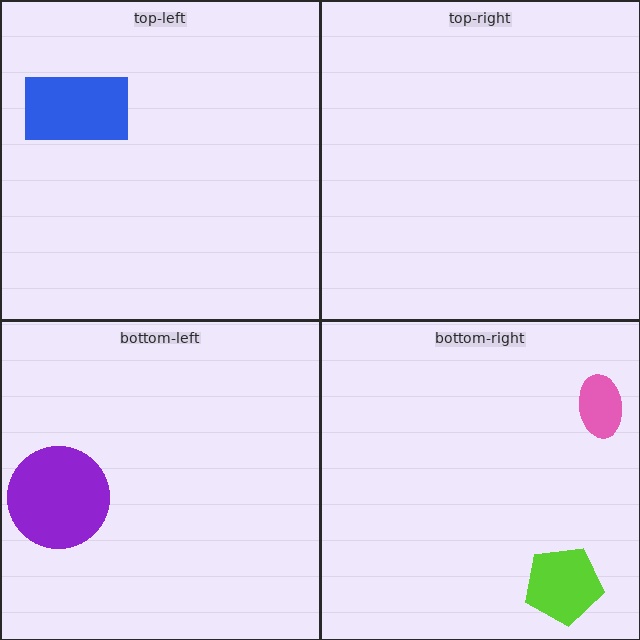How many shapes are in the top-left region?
1.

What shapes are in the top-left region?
The blue rectangle.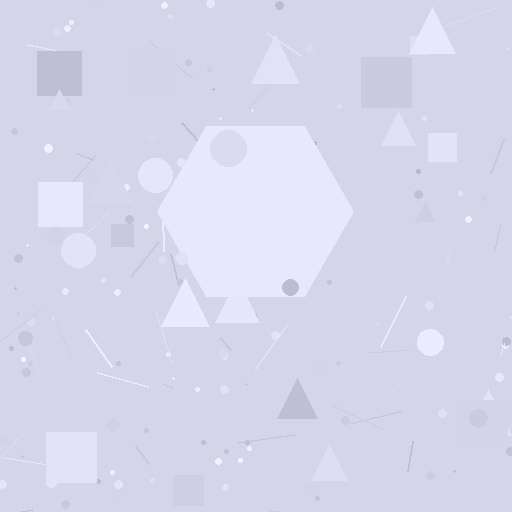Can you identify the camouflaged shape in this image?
The camouflaged shape is a hexagon.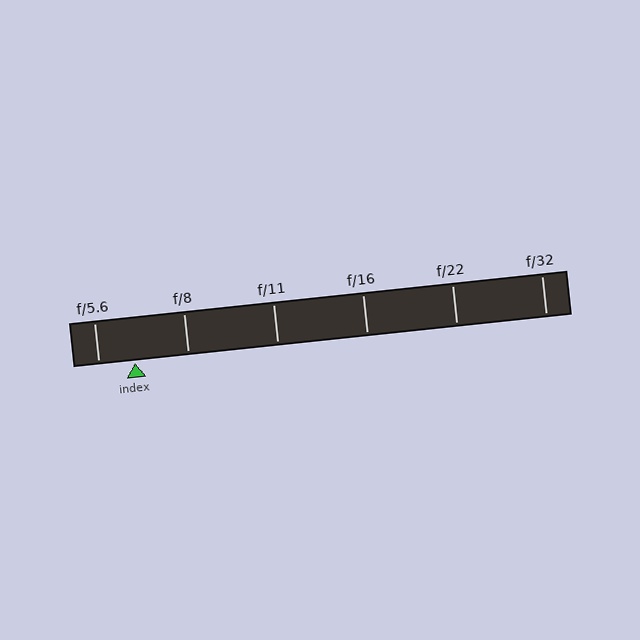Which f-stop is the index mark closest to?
The index mark is closest to f/5.6.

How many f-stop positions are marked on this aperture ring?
There are 6 f-stop positions marked.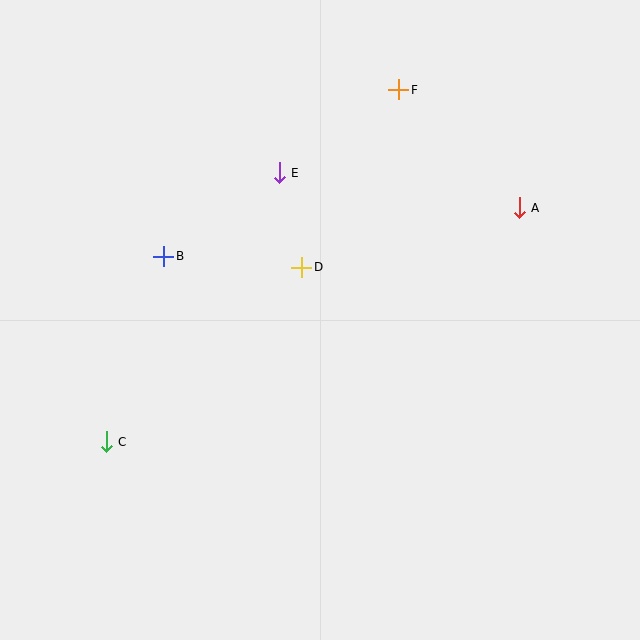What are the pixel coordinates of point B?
Point B is at (164, 256).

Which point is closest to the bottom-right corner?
Point A is closest to the bottom-right corner.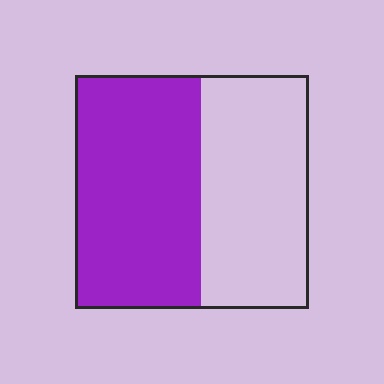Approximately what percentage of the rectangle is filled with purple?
Approximately 55%.